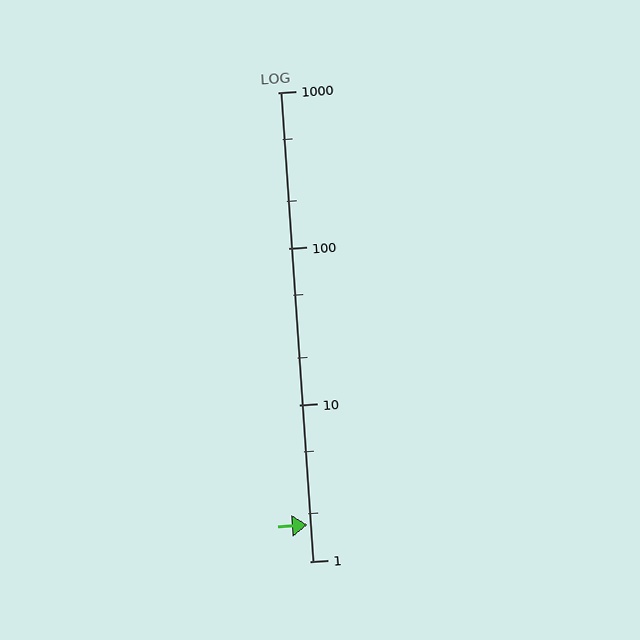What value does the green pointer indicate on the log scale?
The pointer indicates approximately 1.7.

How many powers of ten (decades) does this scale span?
The scale spans 3 decades, from 1 to 1000.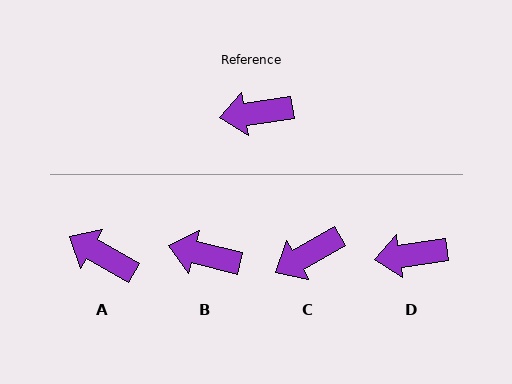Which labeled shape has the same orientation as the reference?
D.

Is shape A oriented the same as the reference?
No, it is off by about 38 degrees.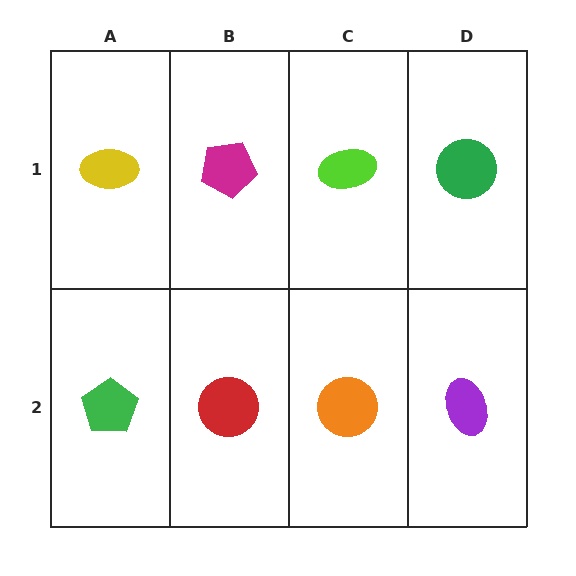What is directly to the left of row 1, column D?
A lime ellipse.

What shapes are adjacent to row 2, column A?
A yellow ellipse (row 1, column A), a red circle (row 2, column B).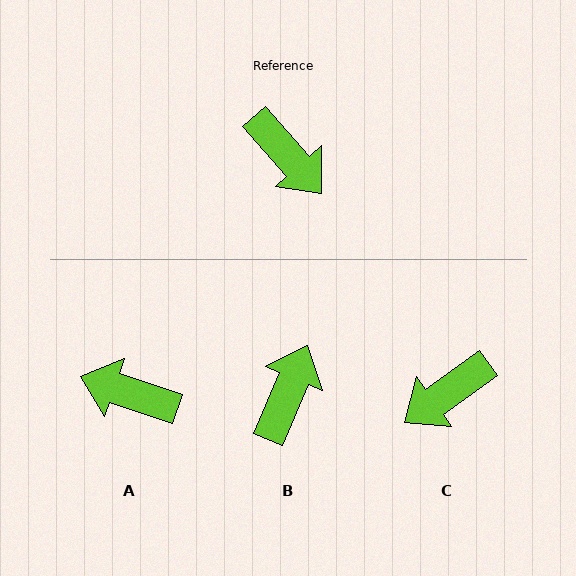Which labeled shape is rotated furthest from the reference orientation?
A, about 150 degrees away.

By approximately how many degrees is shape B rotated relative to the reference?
Approximately 116 degrees counter-clockwise.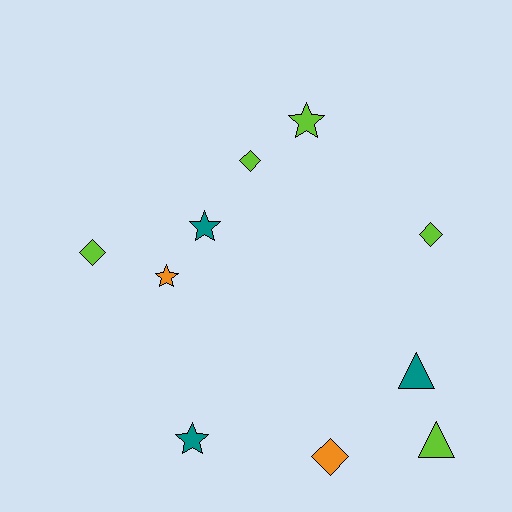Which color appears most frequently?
Lime, with 5 objects.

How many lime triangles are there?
There is 1 lime triangle.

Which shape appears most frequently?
Diamond, with 4 objects.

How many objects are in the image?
There are 10 objects.